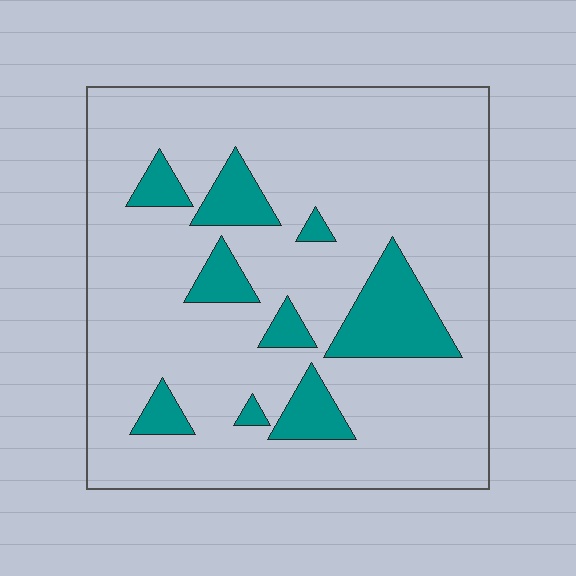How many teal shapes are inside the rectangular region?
9.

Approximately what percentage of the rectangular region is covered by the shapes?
Approximately 15%.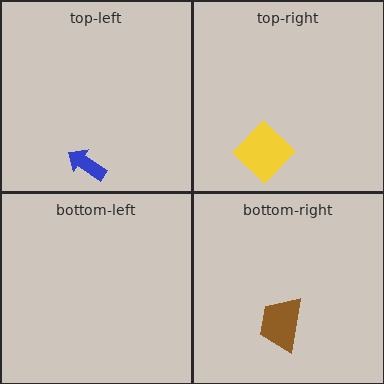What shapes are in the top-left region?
The blue arrow.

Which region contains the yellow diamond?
The top-right region.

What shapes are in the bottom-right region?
The brown trapezoid.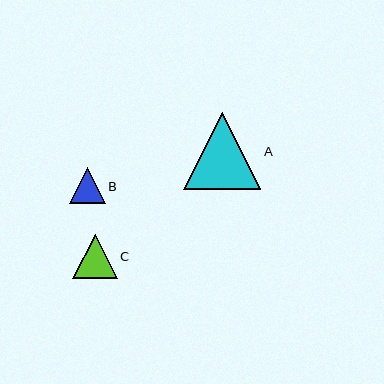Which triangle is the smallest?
Triangle B is the smallest with a size of approximately 36 pixels.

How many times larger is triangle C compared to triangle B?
Triangle C is approximately 1.2 times the size of triangle B.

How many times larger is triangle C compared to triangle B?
Triangle C is approximately 1.2 times the size of triangle B.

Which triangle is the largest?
Triangle A is the largest with a size of approximately 77 pixels.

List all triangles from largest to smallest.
From largest to smallest: A, C, B.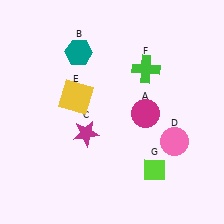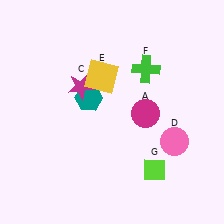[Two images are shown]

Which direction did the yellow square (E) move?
The yellow square (E) moved right.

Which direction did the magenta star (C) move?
The magenta star (C) moved up.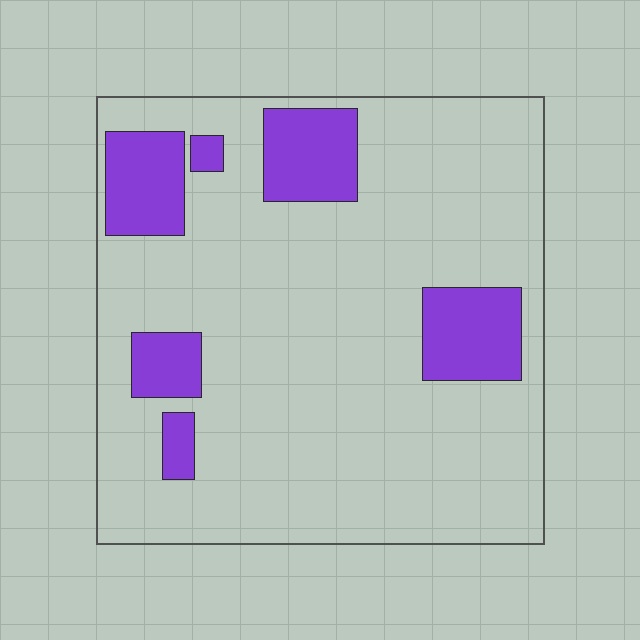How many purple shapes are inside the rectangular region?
6.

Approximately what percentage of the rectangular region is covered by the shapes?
Approximately 15%.